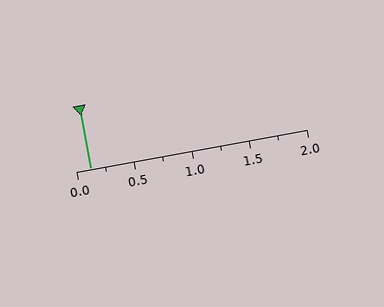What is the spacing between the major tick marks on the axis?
The major ticks are spaced 0.5 apart.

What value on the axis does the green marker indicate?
The marker indicates approximately 0.12.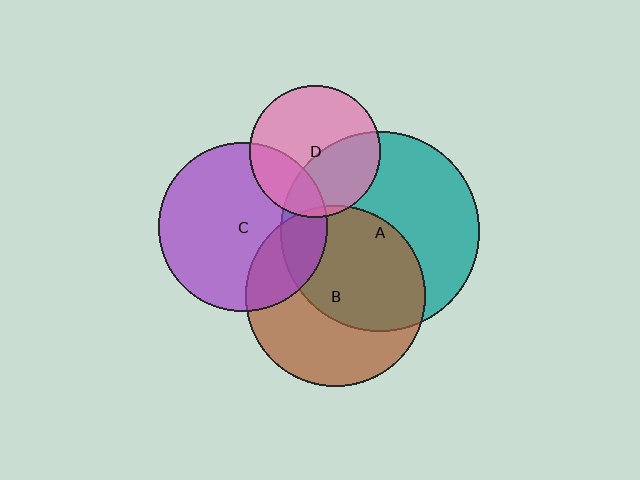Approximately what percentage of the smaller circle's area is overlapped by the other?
Approximately 25%.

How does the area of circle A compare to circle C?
Approximately 1.4 times.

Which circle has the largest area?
Circle A (teal).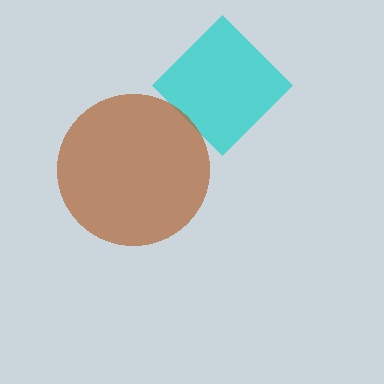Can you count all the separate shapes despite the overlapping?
Yes, there are 2 separate shapes.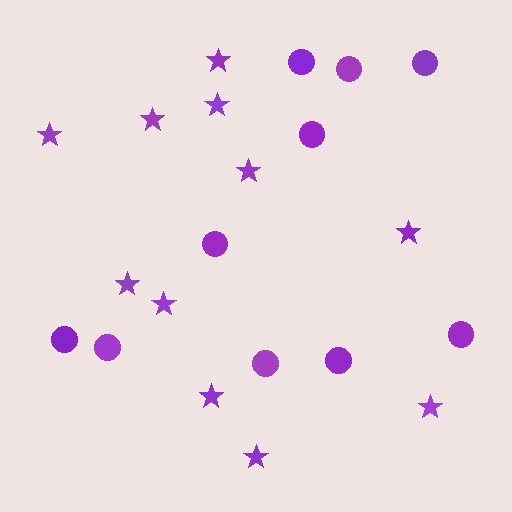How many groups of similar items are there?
There are 2 groups: one group of circles (10) and one group of stars (11).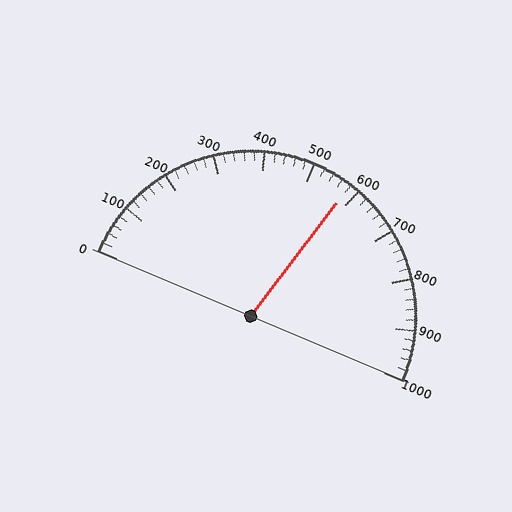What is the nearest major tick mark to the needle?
The nearest major tick mark is 600.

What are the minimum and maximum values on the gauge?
The gauge ranges from 0 to 1000.